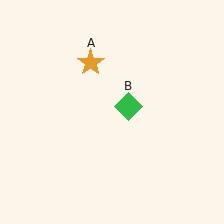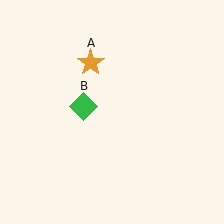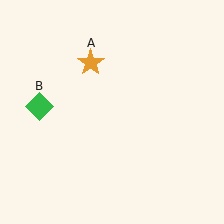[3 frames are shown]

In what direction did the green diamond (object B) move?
The green diamond (object B) moved left.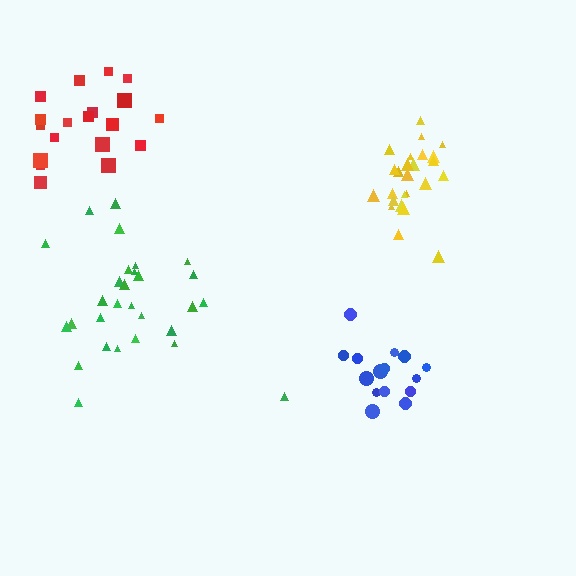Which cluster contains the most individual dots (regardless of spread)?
Green (29).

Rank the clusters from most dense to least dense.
yellow, blue, green, red.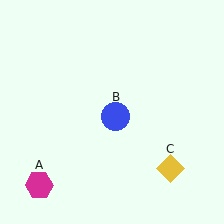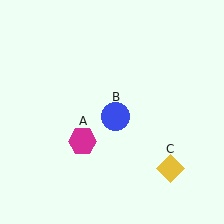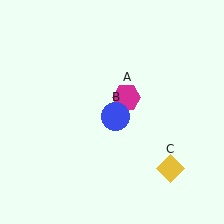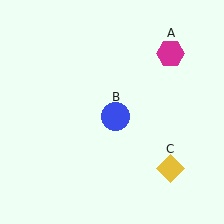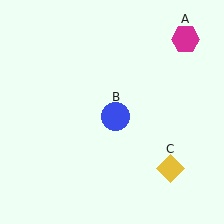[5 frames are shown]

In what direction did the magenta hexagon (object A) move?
The magenta hexagon (object A) moved up and to the right.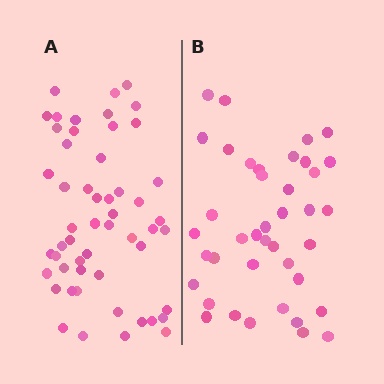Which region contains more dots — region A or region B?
Region A (the left region) has more dots.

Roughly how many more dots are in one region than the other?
Region A has approximately 15 more dots than region B.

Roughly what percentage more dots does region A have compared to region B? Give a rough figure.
About 30% more.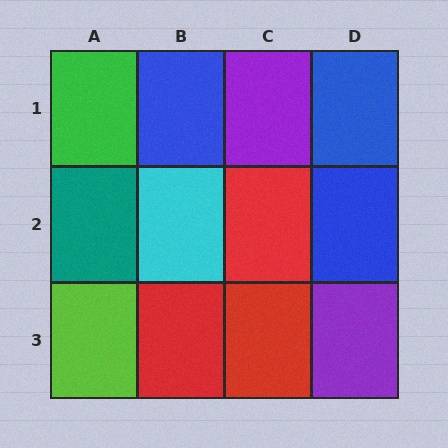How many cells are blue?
3 cells are blue.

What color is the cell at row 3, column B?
Red.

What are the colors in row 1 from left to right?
Green, blue, purple, blue.